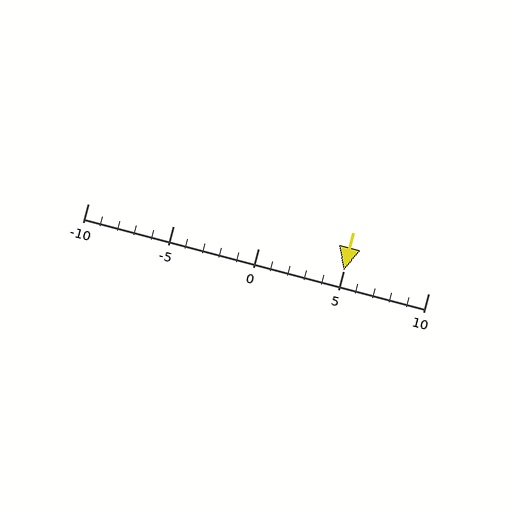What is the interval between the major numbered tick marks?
The major tick marks are spaced 5 units apart.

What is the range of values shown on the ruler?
The ruler shows values from -10 to 10.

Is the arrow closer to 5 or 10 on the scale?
The arrow is closer to 5.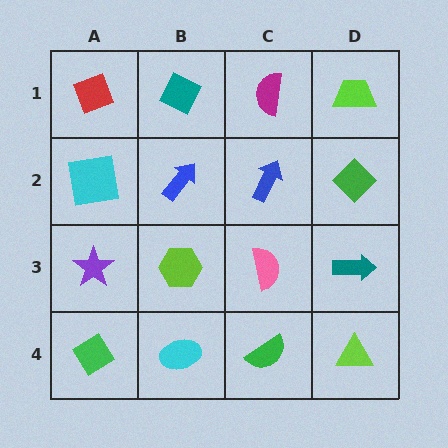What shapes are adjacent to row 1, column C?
A blue arrow (row 2, column C), a teal diamond (row 1, column B), a lime trapezoid (row 1, column D).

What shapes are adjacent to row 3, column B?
A blue arrow (row 2, column B), a cyan ellipse (row 4, column B), a purple star (row 3, column A), a pink semicircle (row 3, column C).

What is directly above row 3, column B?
A blue arrow.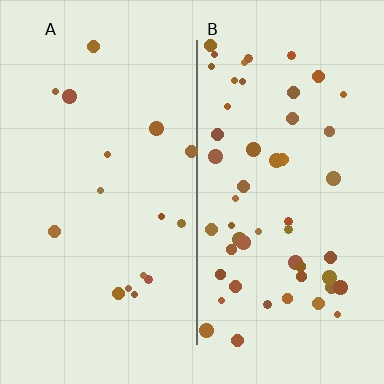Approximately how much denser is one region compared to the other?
Approximately 3.4× — region B over region A.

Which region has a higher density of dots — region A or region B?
B (the right).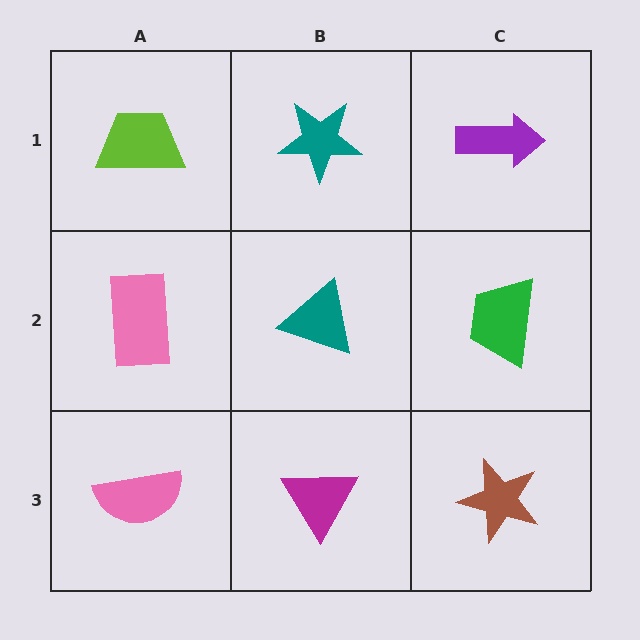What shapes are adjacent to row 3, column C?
A green trapezoid (row 2, column C), a magenta triangle (row 3, column B).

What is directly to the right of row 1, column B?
A purple arrow.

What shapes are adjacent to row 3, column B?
A teal triangle (row 2, column B), a pink semicircle (row 3, column A), a brown star (row 3, column C).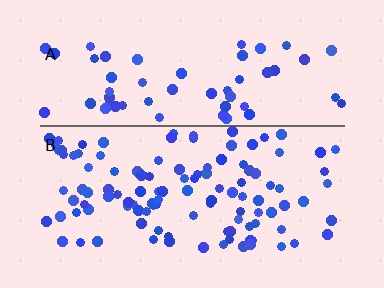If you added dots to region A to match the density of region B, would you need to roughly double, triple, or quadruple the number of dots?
Approximately double.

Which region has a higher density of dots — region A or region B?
B (the bottom).